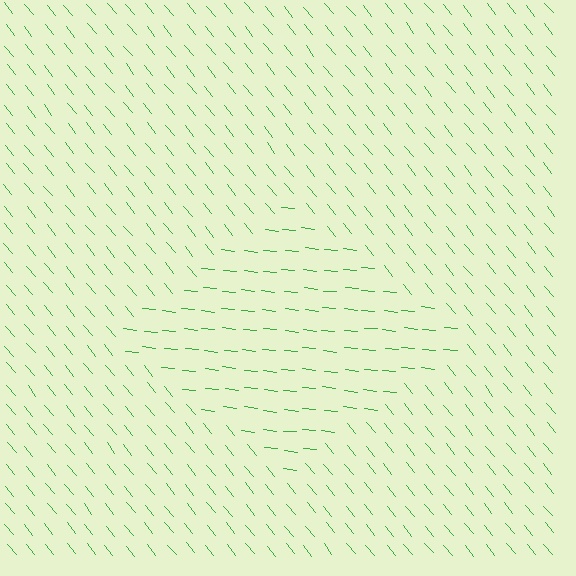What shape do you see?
I see a diamond.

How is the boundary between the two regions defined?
The boundary is defined purely by a change in line orientation (approximately 45 degrees difference). All lines are the same color and thickness.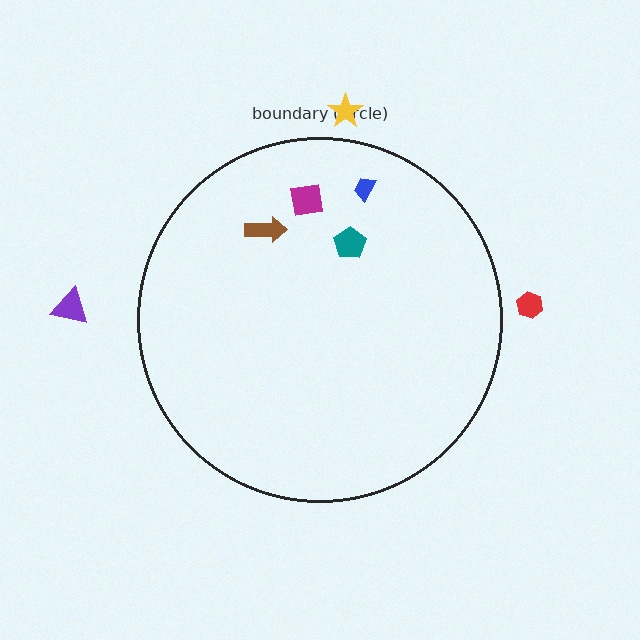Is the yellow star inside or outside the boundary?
Outside.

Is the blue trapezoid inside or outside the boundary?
Inside.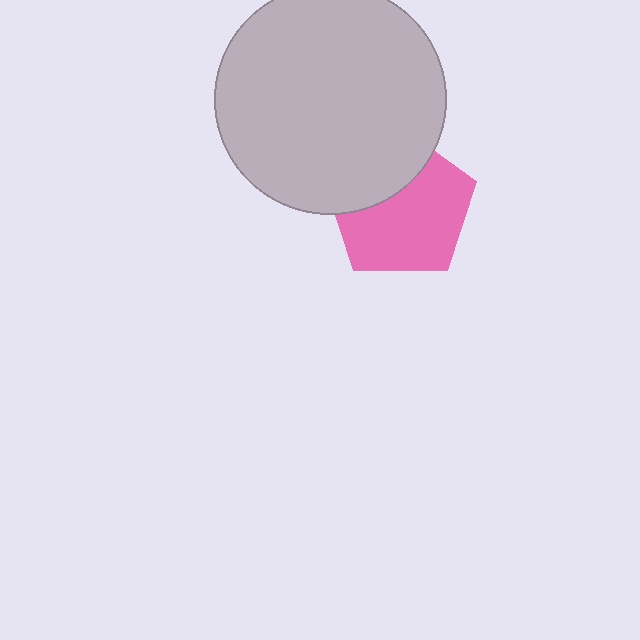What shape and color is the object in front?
The object in front is a light gray circle.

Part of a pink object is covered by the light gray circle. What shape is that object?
It is a pentagon.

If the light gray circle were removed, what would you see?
You would see the complete pink pentagon.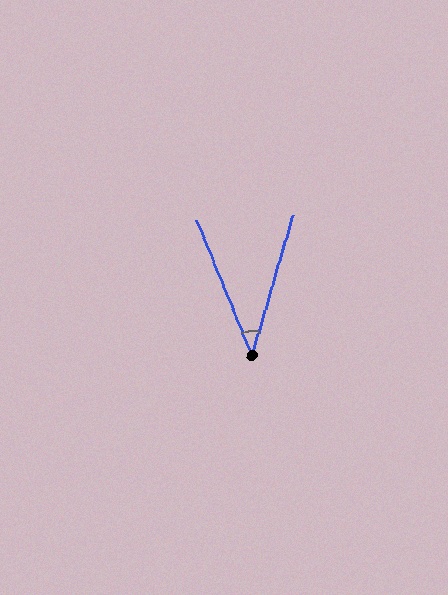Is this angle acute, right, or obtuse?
It is acute.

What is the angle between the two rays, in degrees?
Approximately 38 degrees.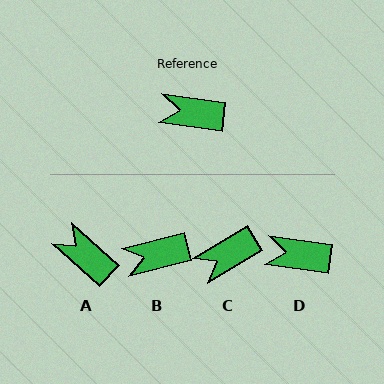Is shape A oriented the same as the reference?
No, it is off by about 34 degrees.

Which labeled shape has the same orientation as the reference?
D.